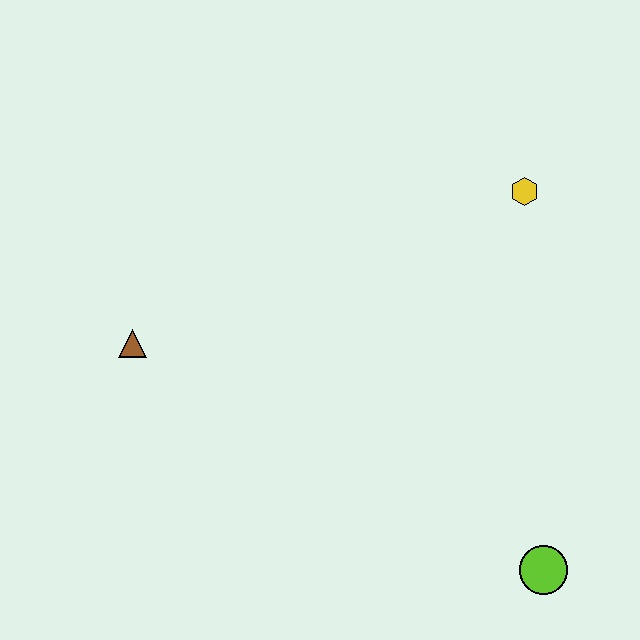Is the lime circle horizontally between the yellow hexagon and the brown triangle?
No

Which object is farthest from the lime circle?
The brown triangle is farthest from the lime circle.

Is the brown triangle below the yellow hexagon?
Yes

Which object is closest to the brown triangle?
The yellow hexagon is closest to the brown triangle.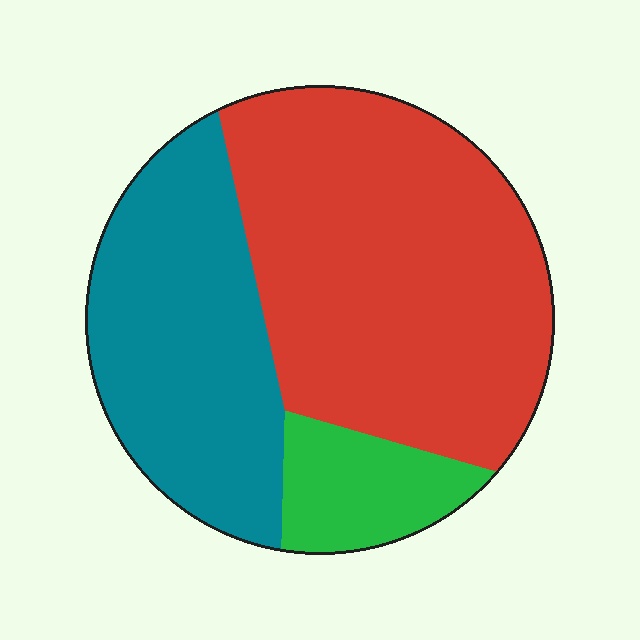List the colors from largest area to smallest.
From largest to smallest: red, teal, green.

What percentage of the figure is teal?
Teal covers about 35% of the figure.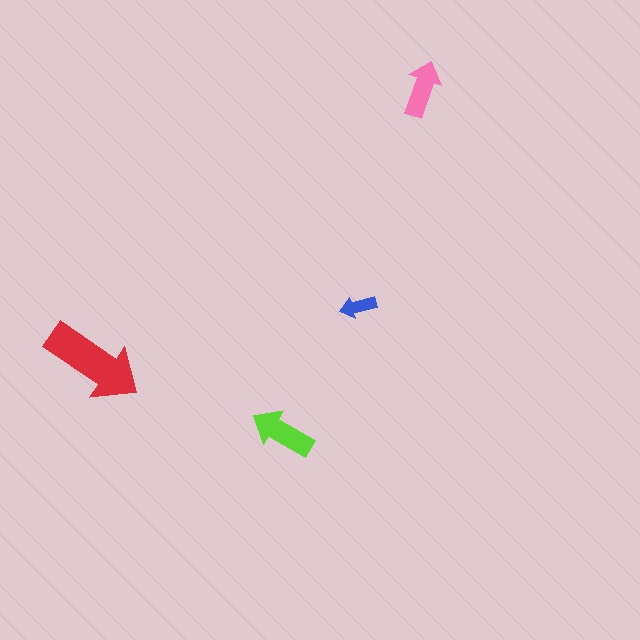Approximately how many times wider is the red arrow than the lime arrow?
About 1.5 times wider.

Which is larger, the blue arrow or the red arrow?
The red one.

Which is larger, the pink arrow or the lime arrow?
The lime one.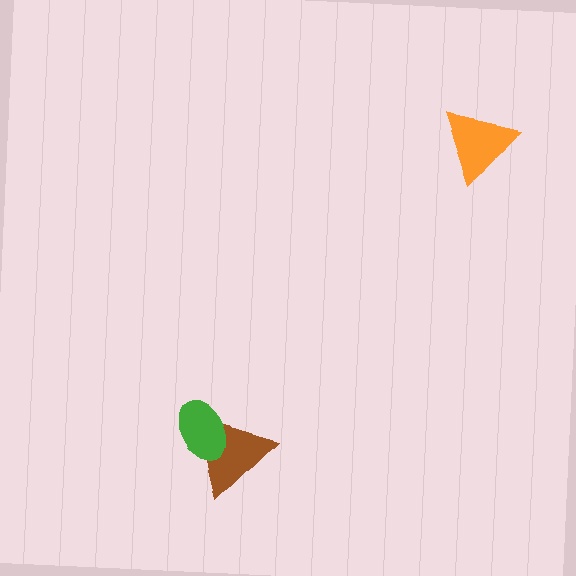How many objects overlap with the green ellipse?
1 object overlaps with the green ellipse.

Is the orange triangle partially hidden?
No, no other shape covers it.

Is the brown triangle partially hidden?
Yes, it is partially covered by another shape.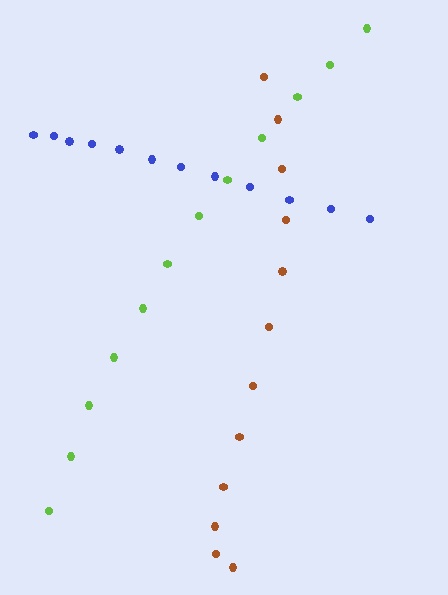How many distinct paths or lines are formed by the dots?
There are 3 distinct paths.